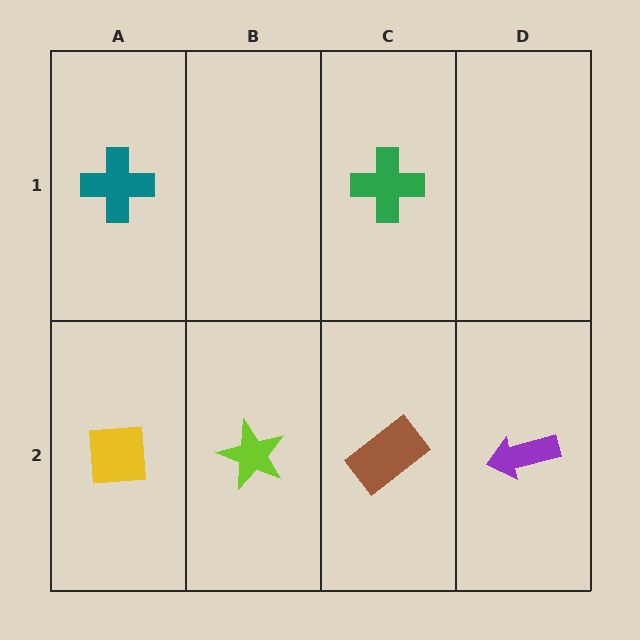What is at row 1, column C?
A green cross.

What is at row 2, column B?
A lime star.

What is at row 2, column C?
A brown rectangle.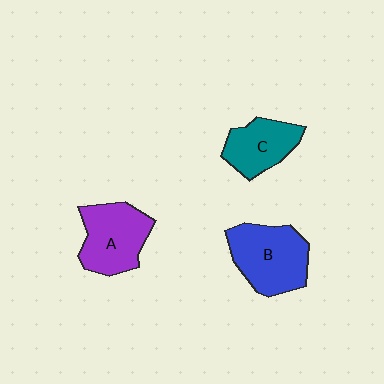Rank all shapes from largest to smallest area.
From largest to smallest: B (blue), A (purple), C (teal).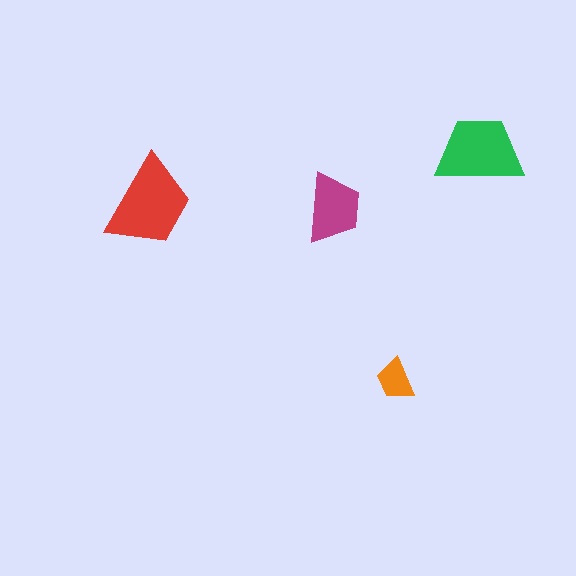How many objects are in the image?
There are 4 objects in the image.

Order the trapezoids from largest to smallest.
the red one, the green one, the magenta one, the orange one.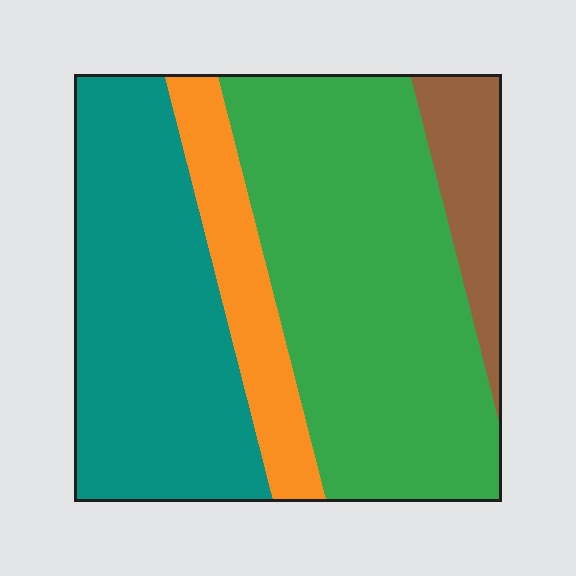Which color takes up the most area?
Green, at roughly 45%.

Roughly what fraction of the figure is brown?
Brown takes up about one tenth (1/10) of the figure.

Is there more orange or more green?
Green.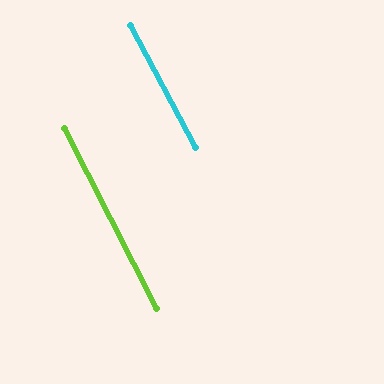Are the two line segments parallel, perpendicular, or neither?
Parallel — their directions differ by only 0.6°.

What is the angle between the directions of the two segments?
Approximately 1 degree.